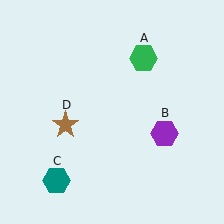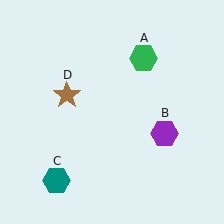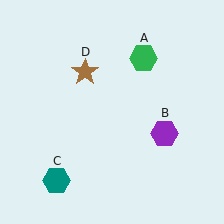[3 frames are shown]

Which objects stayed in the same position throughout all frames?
Green hexagon (object A) and purple hexagon (object B) and teal hexagon (object C) remained stationary.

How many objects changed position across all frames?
1 object changed position: brown star (object D).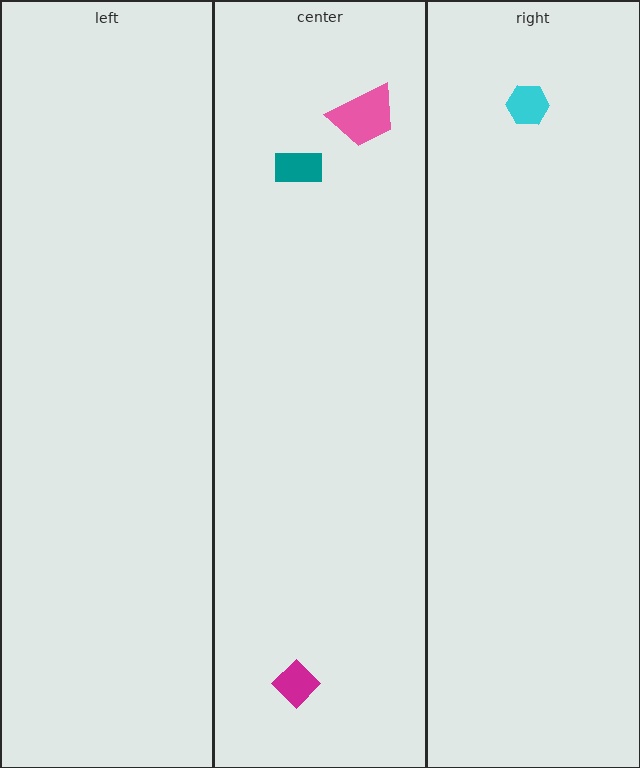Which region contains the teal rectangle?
The center region.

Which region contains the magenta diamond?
The center region.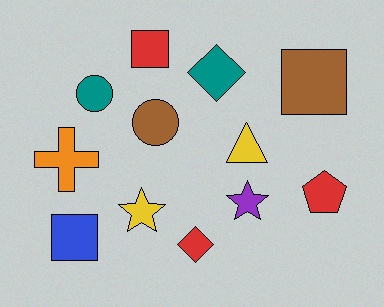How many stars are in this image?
There are 2 stars.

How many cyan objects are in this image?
There are no cyan objects.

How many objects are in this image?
There are 12 objects.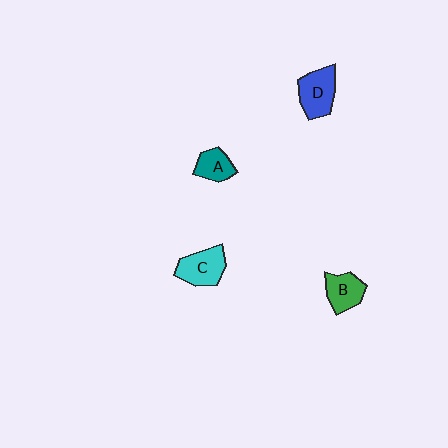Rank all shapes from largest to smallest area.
From largest to smallest: D (blue), C (cyan), B (green), A (teal).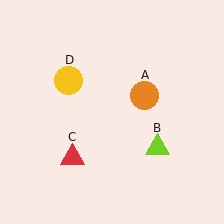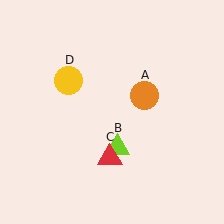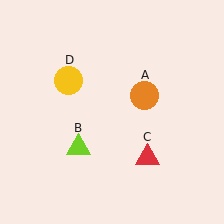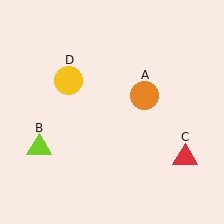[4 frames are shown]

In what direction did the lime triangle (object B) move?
The lime triangle (object B) moved left.